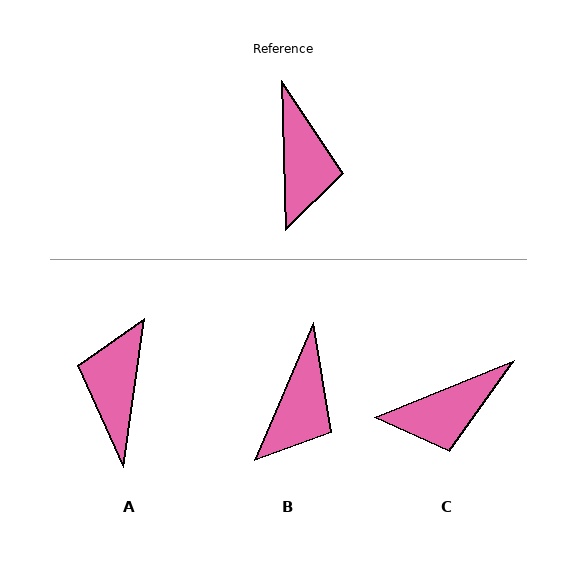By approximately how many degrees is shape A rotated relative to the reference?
Approximately 171 degrees counter-clockwise.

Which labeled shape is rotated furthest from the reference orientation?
A, about 171 degrees away.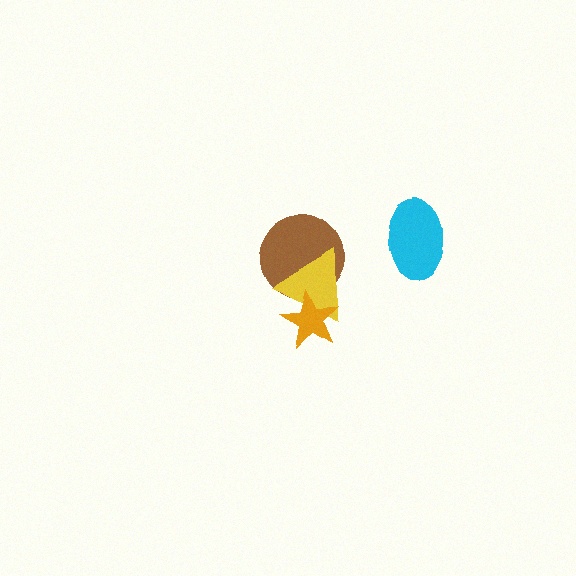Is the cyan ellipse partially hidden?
No, no other shape covers it.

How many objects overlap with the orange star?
2 objects overlap with the orange star.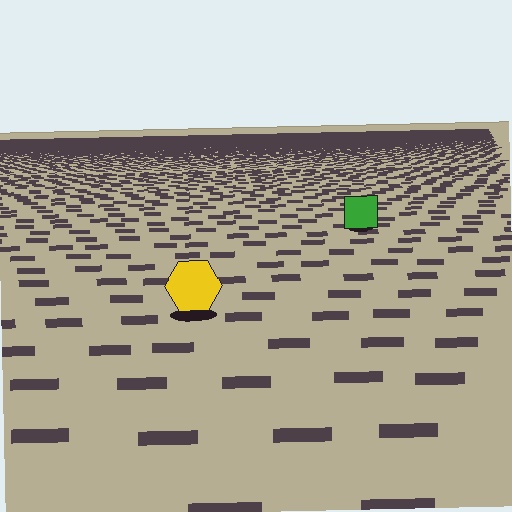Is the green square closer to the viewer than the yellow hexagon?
No. The yellow hexagon is closer — you can tell from the texture gradient: the ground texture is coarser near it.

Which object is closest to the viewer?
The yellow hexagon is closest. The texture marks near it are larger and more spread out.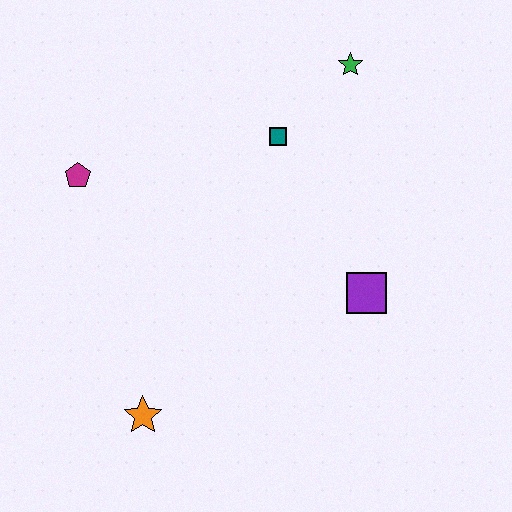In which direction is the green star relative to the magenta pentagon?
The green star is to the right of the magenta pentagon.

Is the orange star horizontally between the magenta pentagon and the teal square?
Yes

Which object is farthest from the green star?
The orange star is farthest from the green star.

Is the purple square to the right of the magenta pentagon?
Yes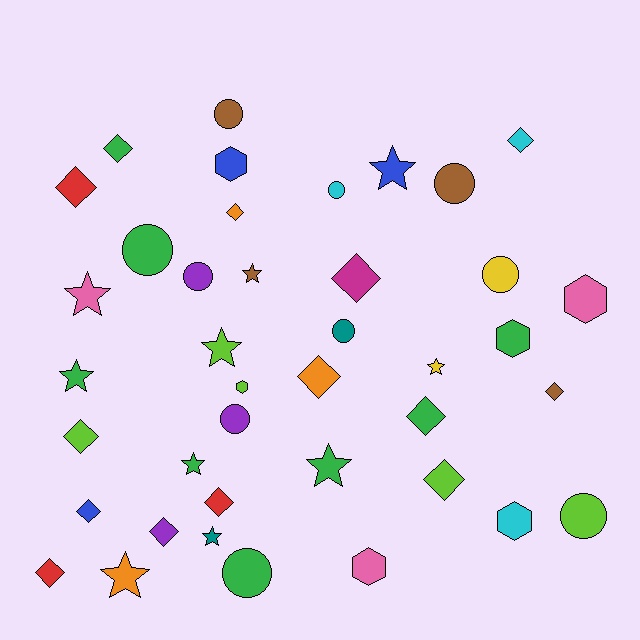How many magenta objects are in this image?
There is 1 magenta object.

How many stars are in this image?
There are 10 stars.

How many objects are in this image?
There are 40 objects.